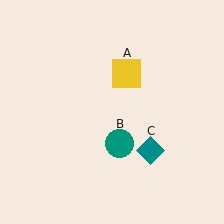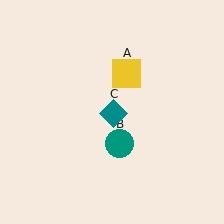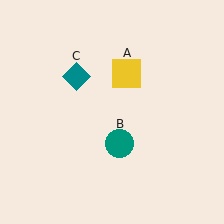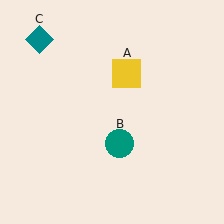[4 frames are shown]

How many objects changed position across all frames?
1 object changed position: teal diamond (object C).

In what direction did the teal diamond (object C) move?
The teal diamond (object C) moved up and to the left.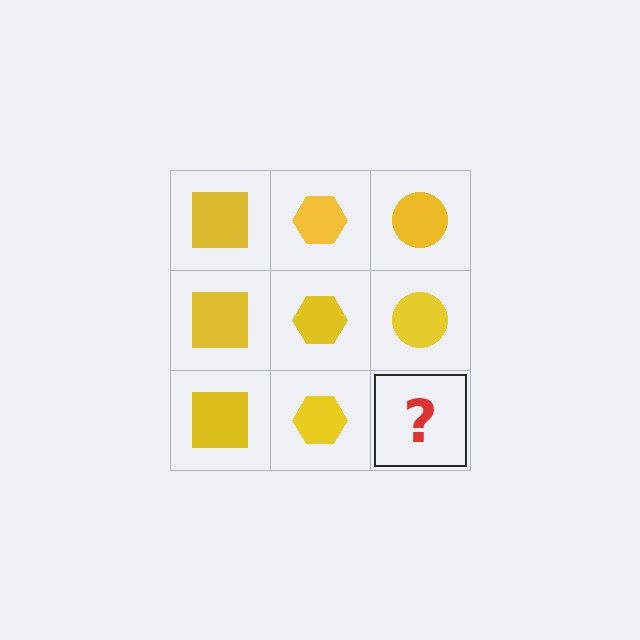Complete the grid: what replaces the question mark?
The question mark should be replaced with a yellow circle.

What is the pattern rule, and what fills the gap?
The rule is that each column has a consistent shape. The gap should be filled with a yellow circle.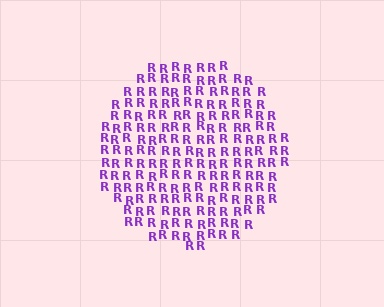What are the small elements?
The small elements are letter R's.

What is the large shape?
The large shape is a circle.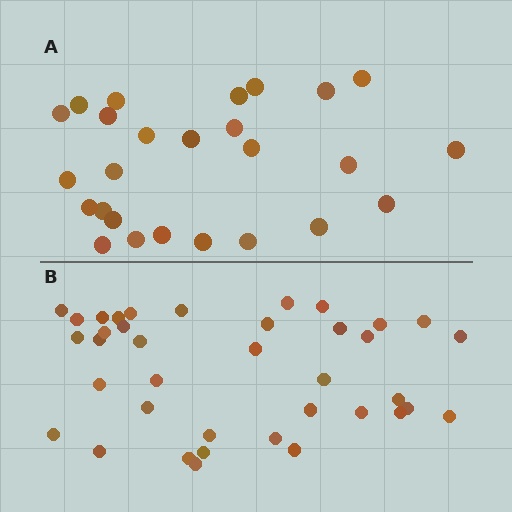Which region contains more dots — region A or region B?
Region B (the bottom region) has more dots.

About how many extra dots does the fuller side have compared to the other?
Region B has roughly 12 or so more dots than region A.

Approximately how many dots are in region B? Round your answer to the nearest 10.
About 40 dots. (The exact count is 38, which rounds to 40.)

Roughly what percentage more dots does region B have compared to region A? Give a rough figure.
About 45% more.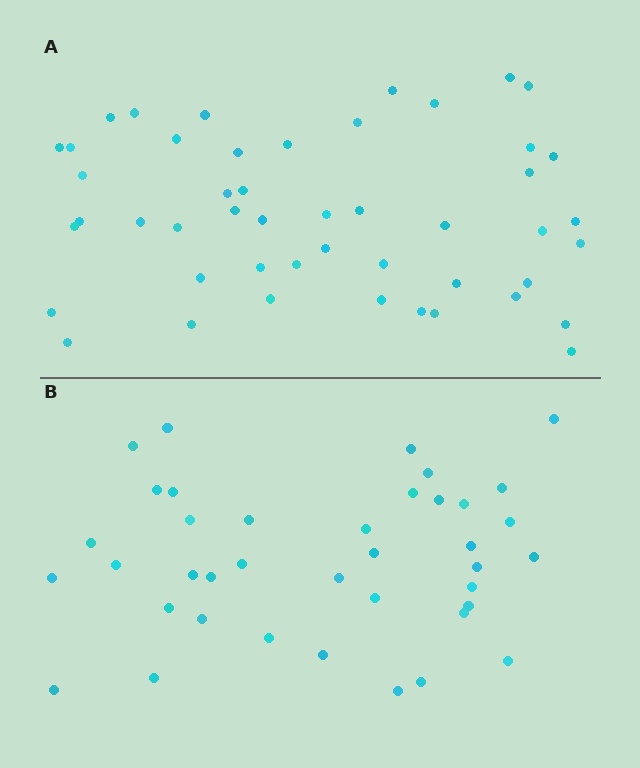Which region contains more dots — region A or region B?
Region A (the top region) has more dots.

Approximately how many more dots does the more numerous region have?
Region A has roughly 8 or so more dots than region B.